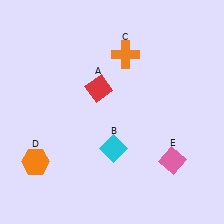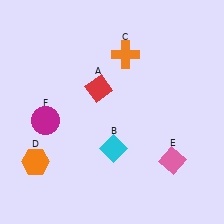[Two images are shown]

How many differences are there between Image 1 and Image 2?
There is 1 difference between the two images.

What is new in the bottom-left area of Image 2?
A magenta circle (F) was added in the bottom-left area of Image 2.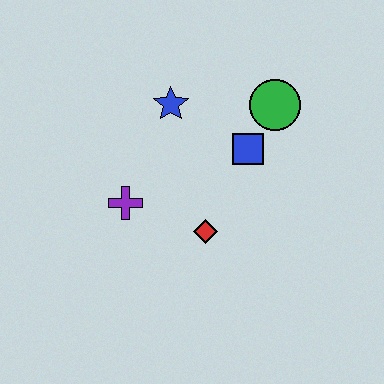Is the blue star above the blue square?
Yes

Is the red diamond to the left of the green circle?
Yes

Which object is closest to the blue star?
The blue square is closest to the blue star.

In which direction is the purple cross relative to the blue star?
The purple cross is below the blue star.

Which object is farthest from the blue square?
The purple cross is farthest from the blue square.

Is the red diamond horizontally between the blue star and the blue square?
Yes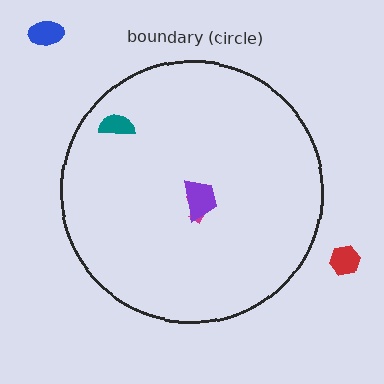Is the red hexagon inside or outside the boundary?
Outside.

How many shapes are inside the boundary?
3 inside, 2 outside.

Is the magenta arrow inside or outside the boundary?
Inside.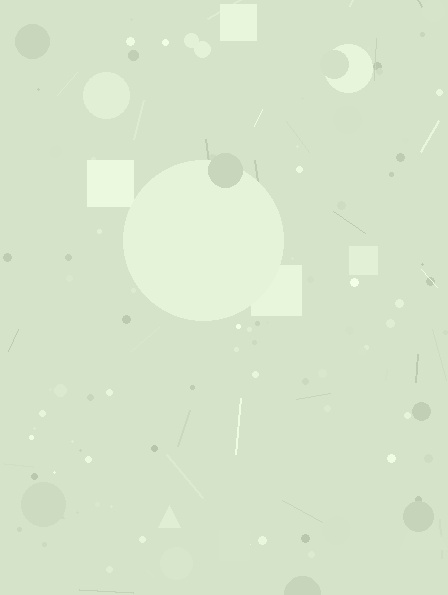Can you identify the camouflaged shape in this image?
The camouflaged shape is a circle.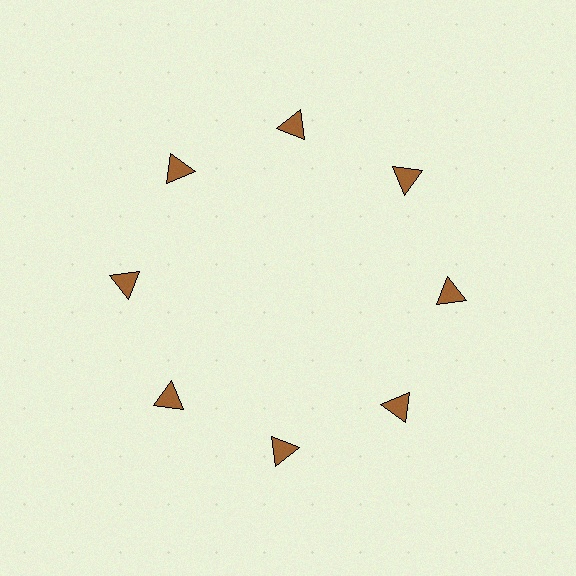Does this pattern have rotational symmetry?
Yes, this pattern has 8-fold rotational symmetry. It looks the same after rotating 45 degrees around the center.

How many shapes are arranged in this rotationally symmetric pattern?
There are 8 shapes, arranged in 8 groups of 1.